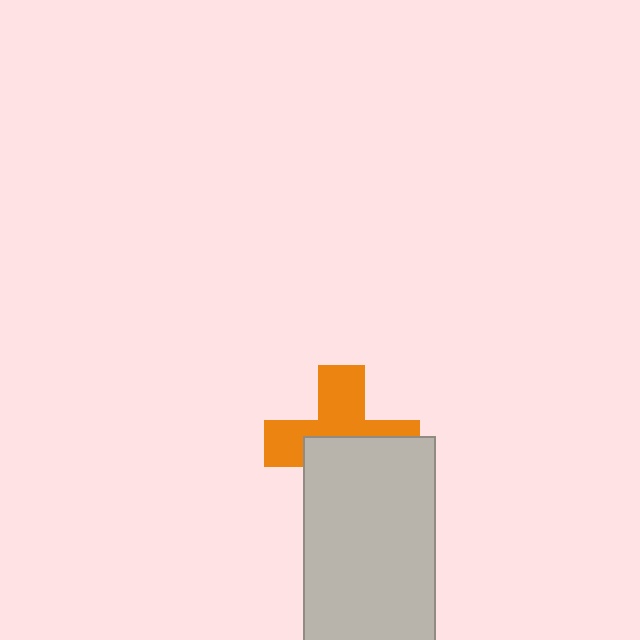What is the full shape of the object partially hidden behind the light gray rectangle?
The partially hidden object is an orange cross.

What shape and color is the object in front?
The object in front is a light gray rectangle.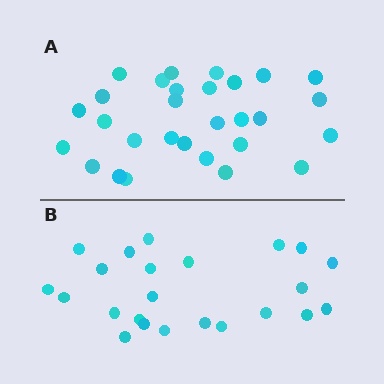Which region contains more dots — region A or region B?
Region A (the top region) has more dots.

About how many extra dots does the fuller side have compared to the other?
Region A has about 6 more dots than region B.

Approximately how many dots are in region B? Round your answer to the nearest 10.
About 20 dots. (The exact count is 23, which rounds to 20.)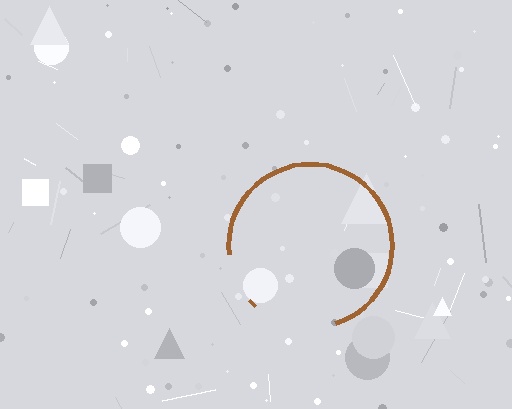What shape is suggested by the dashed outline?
The dashed outline suggests a circle.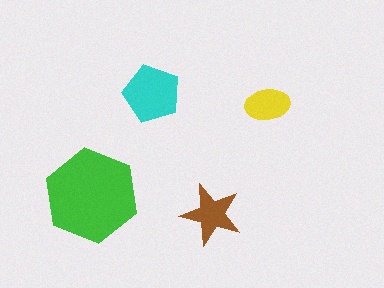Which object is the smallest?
The yellow ellipse.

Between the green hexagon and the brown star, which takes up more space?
The green hexagon.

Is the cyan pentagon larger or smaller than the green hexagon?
Smaller.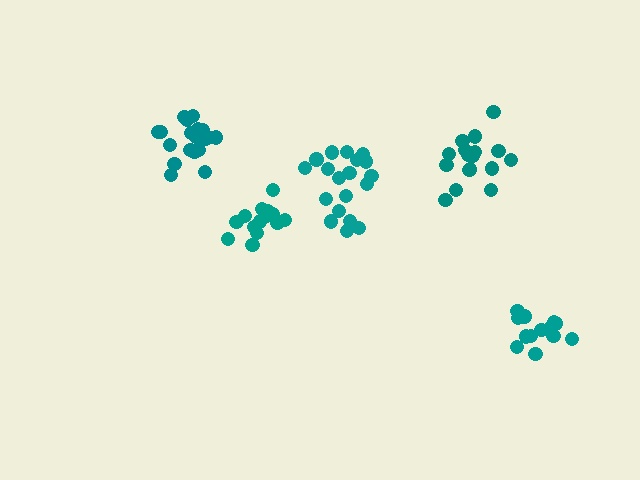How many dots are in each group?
Group 1: 20 dots, Group 2: 19 dots, Group 3: 17 dots, Group 4: 14 dots, Group 5: 14 dots (84 total).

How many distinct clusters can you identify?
There are 5 distinct clusters.